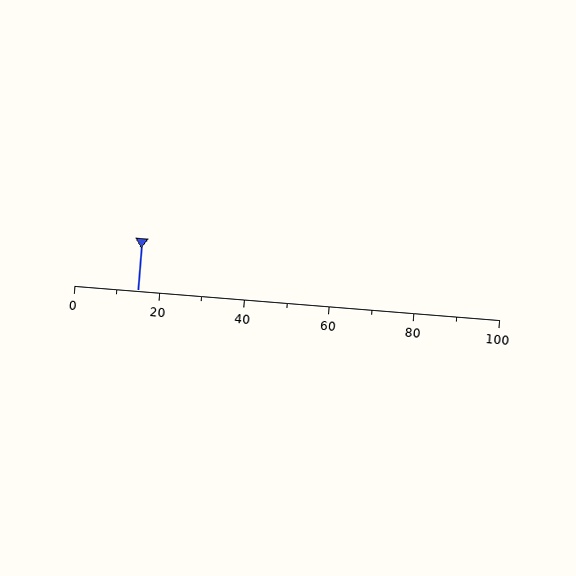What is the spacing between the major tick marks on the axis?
The major ticks are spaced 20 apart.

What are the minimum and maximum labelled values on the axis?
The axis runs from 0 to 100.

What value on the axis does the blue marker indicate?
The marker indicates approximately 15.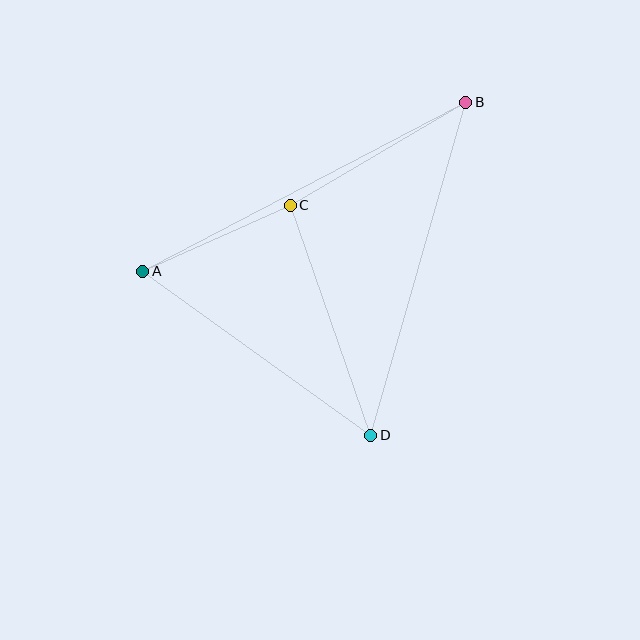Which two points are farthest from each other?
Points A and B are farthest from each other.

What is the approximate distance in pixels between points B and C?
The distance between B and C is approximately 203 pixels.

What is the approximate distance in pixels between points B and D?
The distance between B and D is approximately 347 pixels.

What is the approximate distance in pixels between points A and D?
The distance between A and D is approximately 281 pixels.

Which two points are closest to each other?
Points A and C are closest to each other.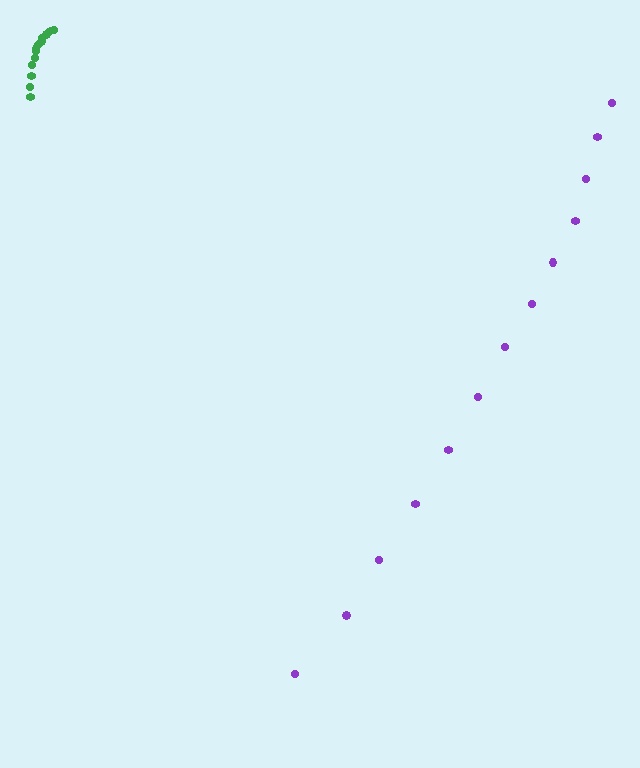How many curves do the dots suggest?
There are 2 distinct paths.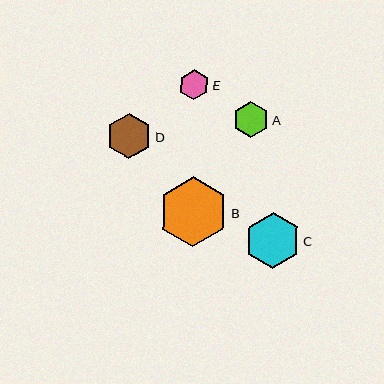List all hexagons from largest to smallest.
From largest to smallest: B, C, D, A, E.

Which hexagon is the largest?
Hexagon B is the largest with a size of approximately 69 pixels.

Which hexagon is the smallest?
Hexagon E is the smallest with a size of approximately 30 pixels.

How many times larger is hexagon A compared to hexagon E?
Hexagon A is approximately 1.2 times the size of hexagon E.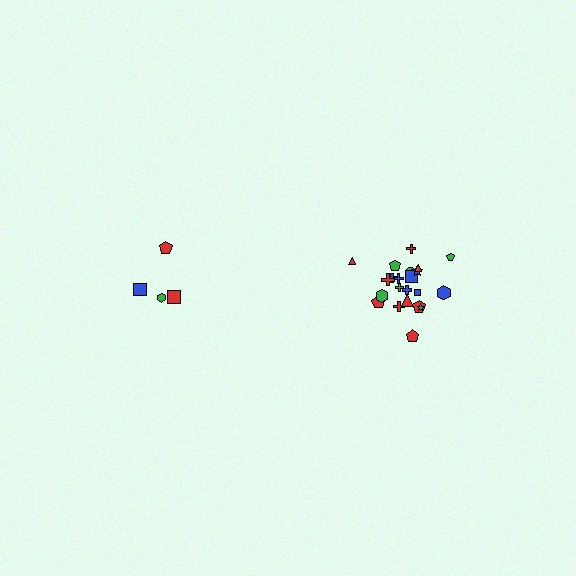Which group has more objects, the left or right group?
The right group.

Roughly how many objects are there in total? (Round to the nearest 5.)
Roughly 25 objects in total.